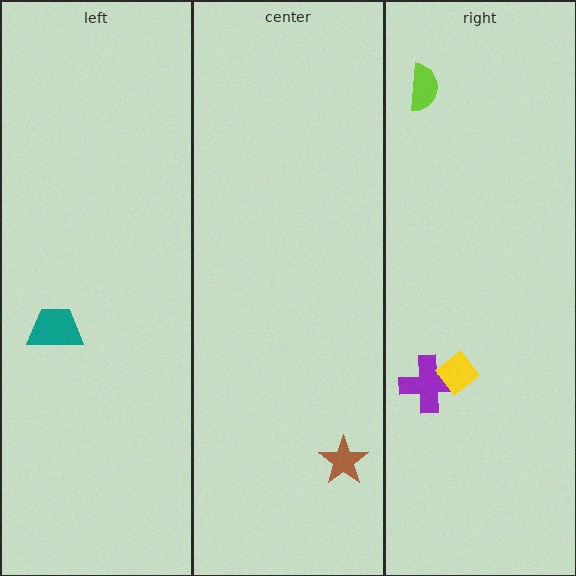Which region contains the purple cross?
The right region.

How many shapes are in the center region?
1.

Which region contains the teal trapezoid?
The left region.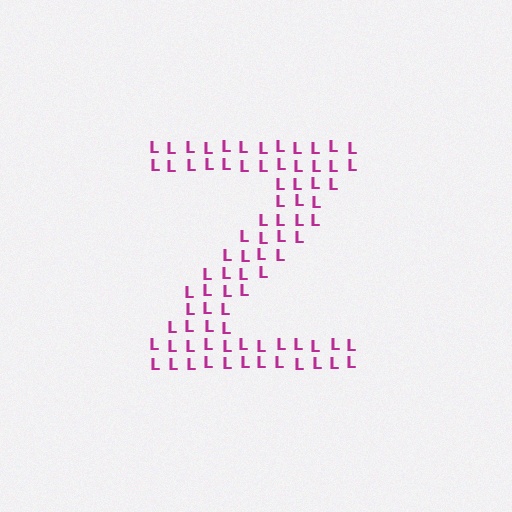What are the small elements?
The small elements are letter L's.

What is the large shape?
The large shape is the letter Z.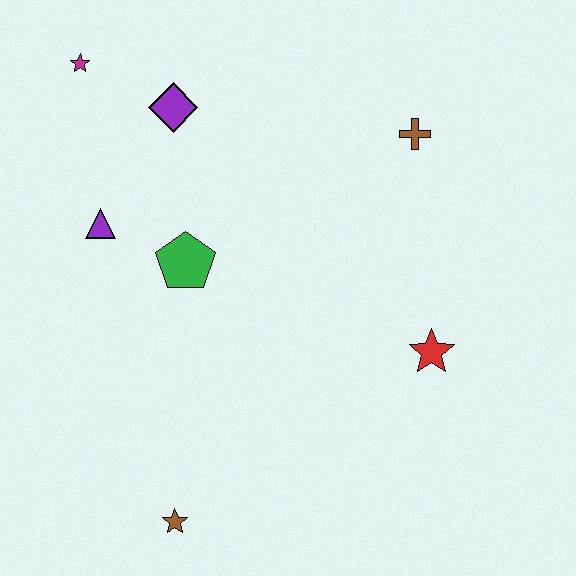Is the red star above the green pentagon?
No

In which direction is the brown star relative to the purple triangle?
The brown star is below the purple triangle.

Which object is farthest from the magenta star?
The brown star is farthest from the magenta star.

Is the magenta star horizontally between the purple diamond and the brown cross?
No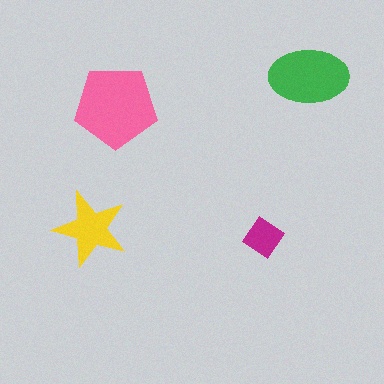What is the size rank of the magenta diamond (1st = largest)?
4th.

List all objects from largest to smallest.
The pink pentagon, the green ellipse, the yellow star, the magenta diamond.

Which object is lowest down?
The magenta diamond is bottommost.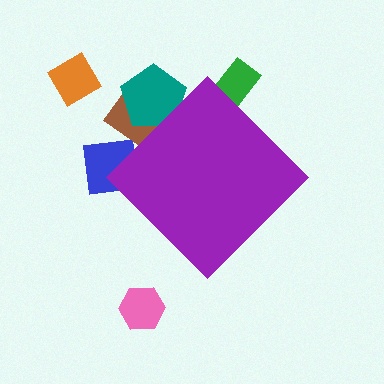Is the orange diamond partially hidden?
No, the orange diamond is fully visible.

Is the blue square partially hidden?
Yes, the blue square is partially hidden behind the purple diamond.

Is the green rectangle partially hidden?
Yes, the green rectangle is partially hidden behind the purple diamond.